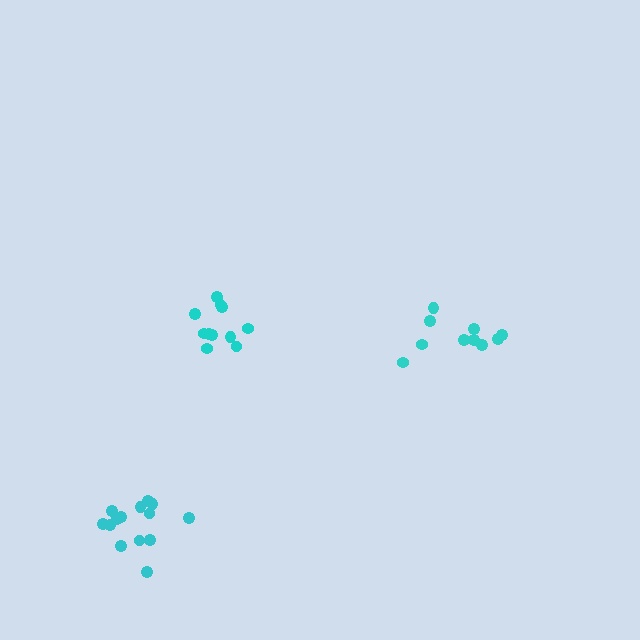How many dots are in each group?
Group 1: 10 dots, Group 2: 11 dots, Group 3: 14 dots (35 total).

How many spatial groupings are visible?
There are 3 spatial groupings.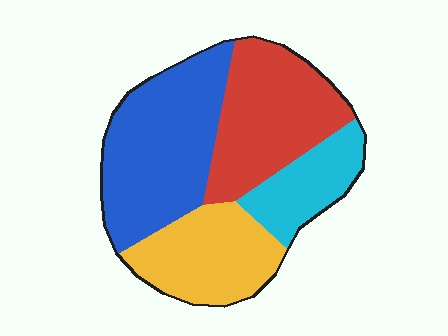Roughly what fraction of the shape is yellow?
Yellow takes up less than a quarter of the shape.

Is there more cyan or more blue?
Blue.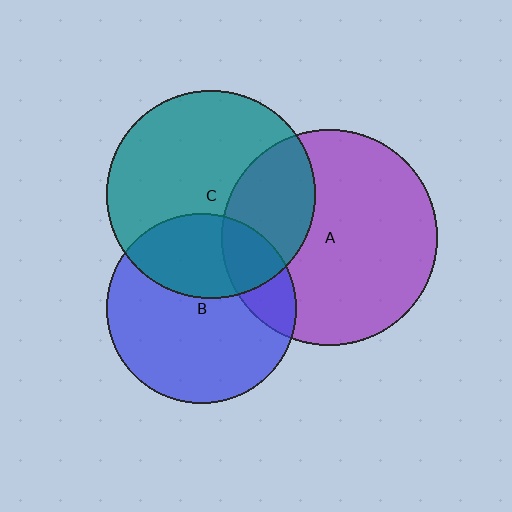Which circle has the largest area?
Circle A (purple).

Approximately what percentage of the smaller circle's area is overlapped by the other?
Approximately 30%.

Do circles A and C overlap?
Yes.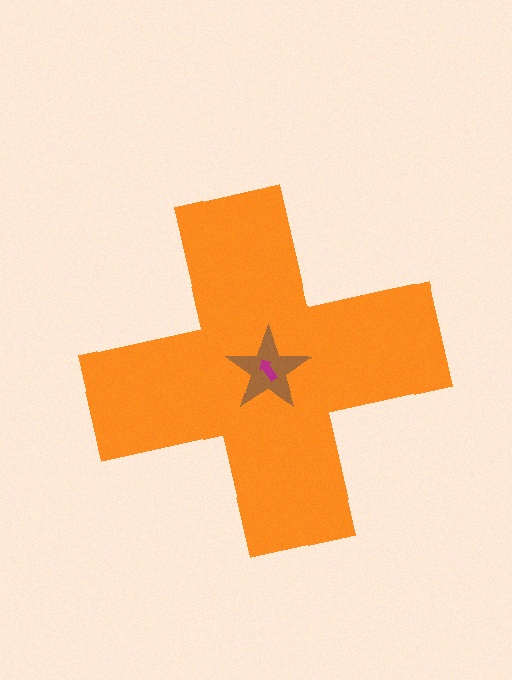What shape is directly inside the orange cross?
The brown star.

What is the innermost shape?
The magenta arrow.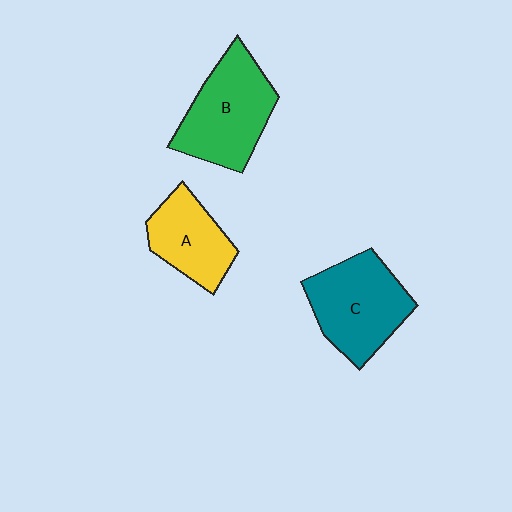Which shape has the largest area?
Shape B (green).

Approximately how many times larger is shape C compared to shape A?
Approximately 1.4 times.